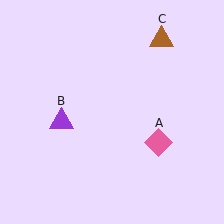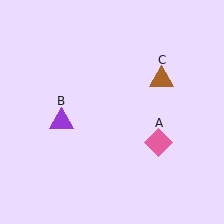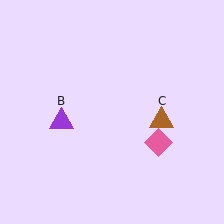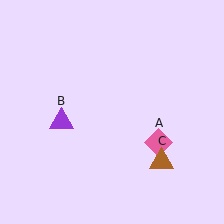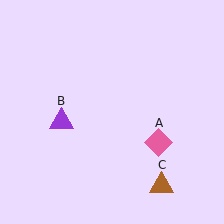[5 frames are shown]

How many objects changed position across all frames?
1 object changed position: brown triangle (object C).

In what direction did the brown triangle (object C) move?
The brown triangle (object C) moved down.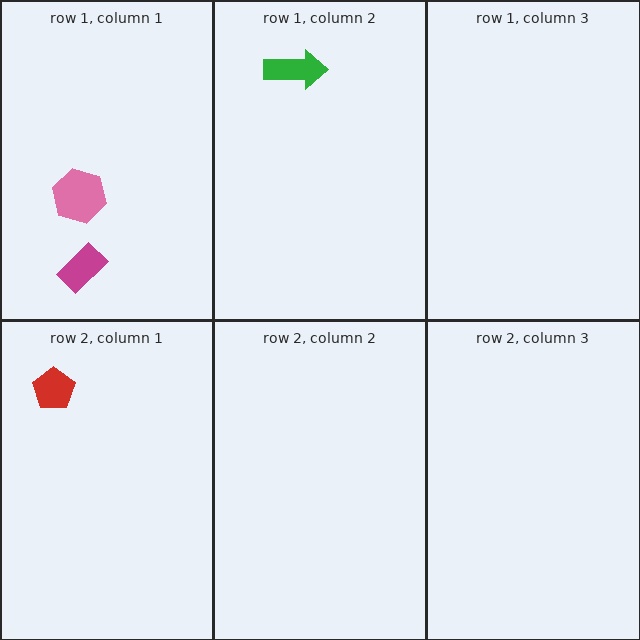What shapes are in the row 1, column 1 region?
The magenta rectangle, the pink hexagon.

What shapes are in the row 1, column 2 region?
The green arrow.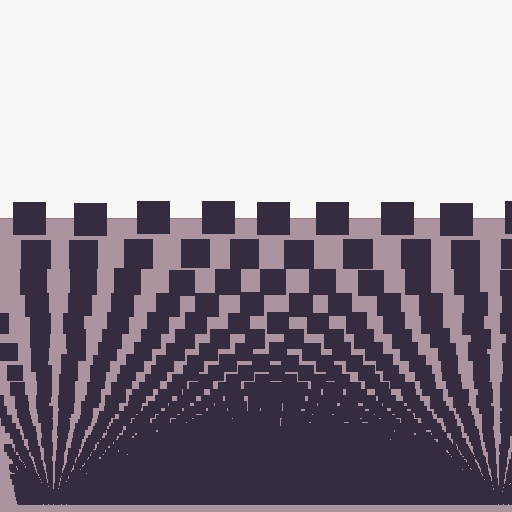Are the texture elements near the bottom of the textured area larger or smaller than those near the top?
Smaller. The gradient is inverted — elements near the bottom are smaller and denser.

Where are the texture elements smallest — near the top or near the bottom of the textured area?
Near the bottom.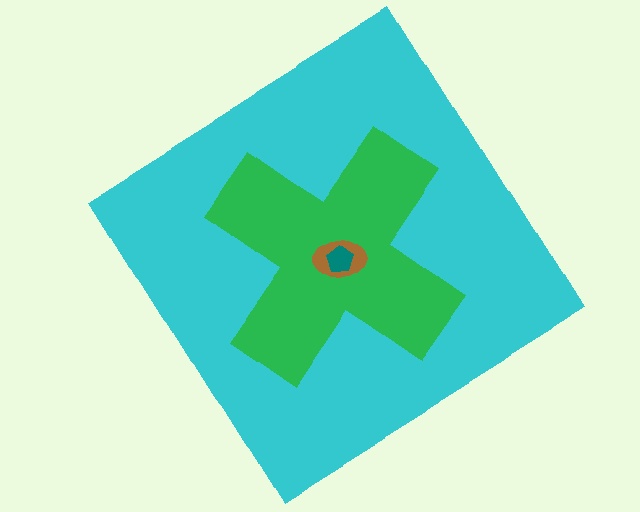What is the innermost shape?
The teal pentagon.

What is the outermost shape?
The cyan diamond.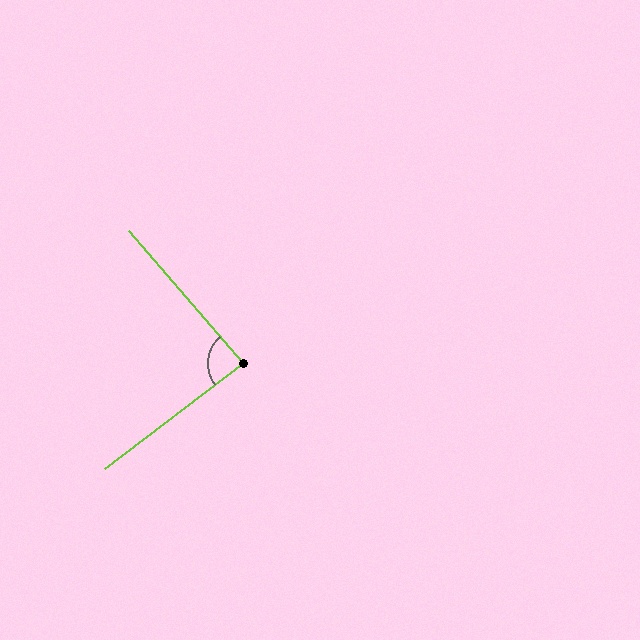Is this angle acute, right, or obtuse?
It is approximately a right angle.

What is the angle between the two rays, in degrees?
Approximately 87 degrees.